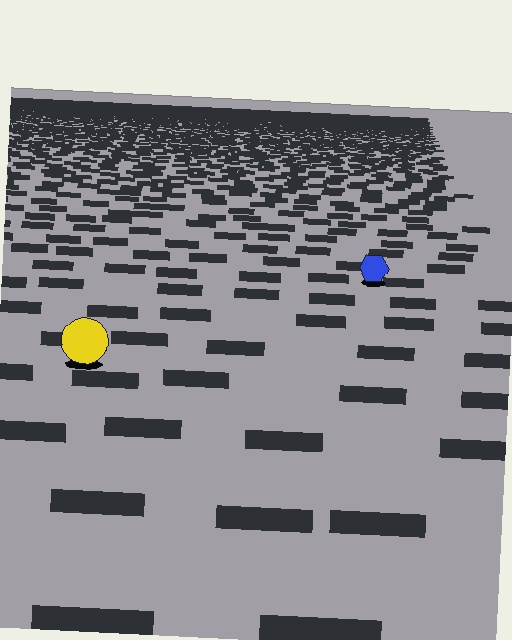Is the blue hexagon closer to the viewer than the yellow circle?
No. The yellow circle is closer — you can tell from the texture gradient: the ground texture is coarser near it.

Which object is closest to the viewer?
The yellow circle is closest. The texture marks near it are larger and more spread out.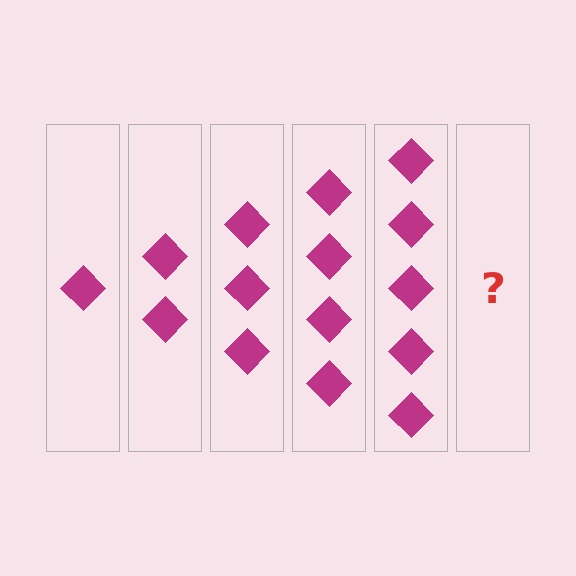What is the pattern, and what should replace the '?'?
The pattern is that each step adds one more diamond. The '?' should be 6 diamonds.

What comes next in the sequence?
The next element should be 6 diamonds.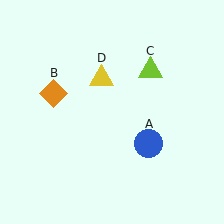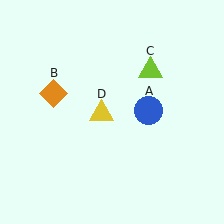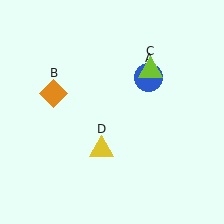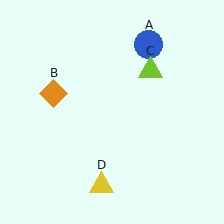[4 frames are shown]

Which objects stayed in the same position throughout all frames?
Orange diamond (object B) and lime triangle (object C) remained stationary.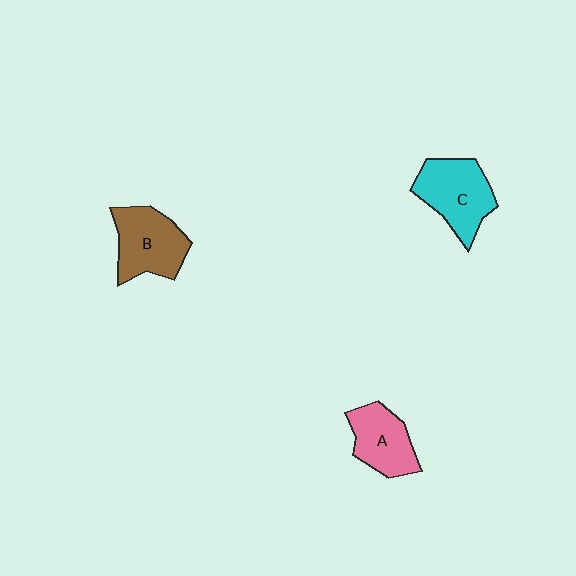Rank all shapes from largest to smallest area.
From largest to smallest: C (cyan), B (brown), A (pink).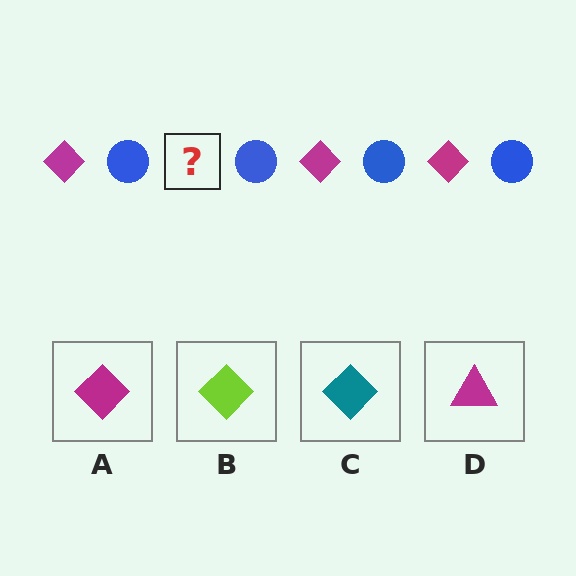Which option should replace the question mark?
Option A.